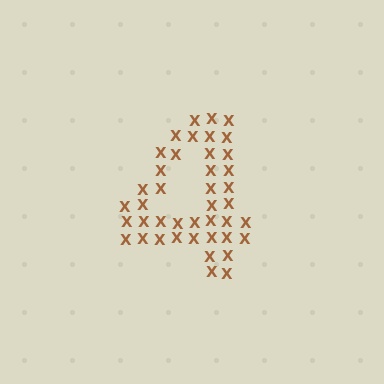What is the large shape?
The large shape is the digit 4.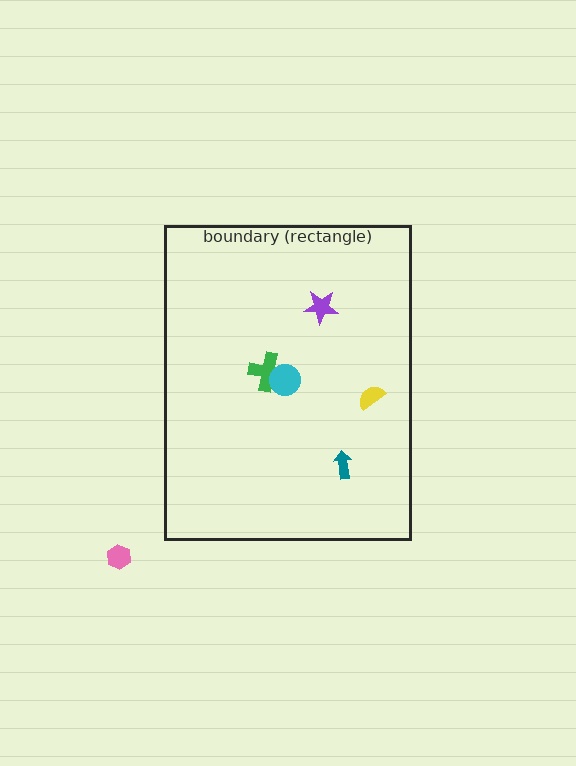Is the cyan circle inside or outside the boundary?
Inside.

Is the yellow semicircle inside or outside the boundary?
Inside.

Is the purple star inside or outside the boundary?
Inside.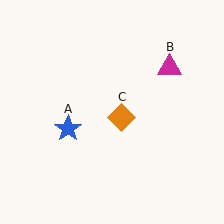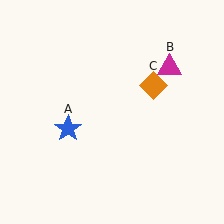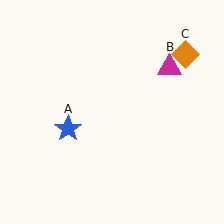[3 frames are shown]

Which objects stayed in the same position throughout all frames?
Blue star (object A) and magenta triangle (object B) remained stationary.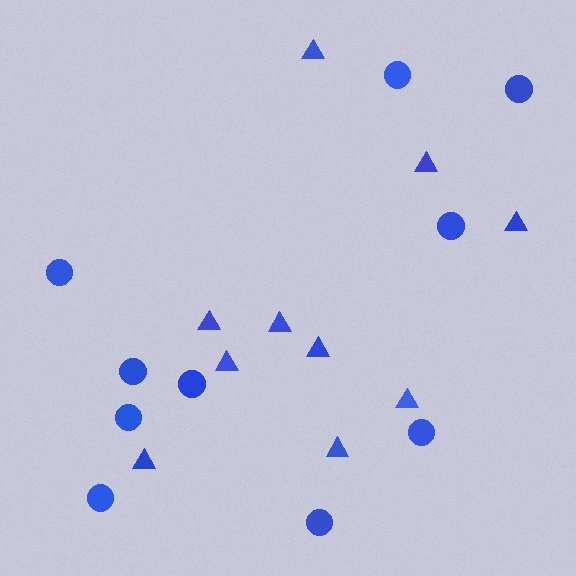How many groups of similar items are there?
There are 2 groups: one group of circles (10) and one group of triangles (10).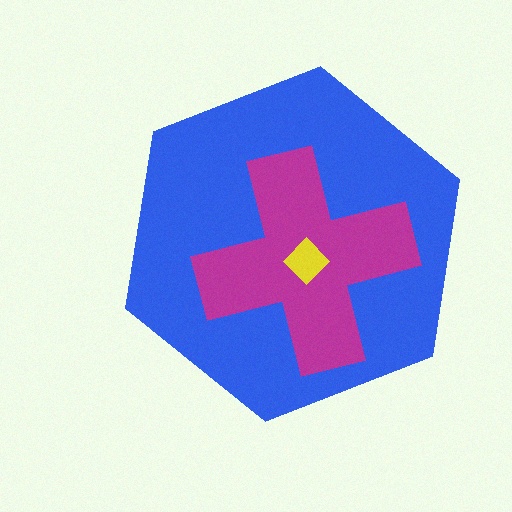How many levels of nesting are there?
3.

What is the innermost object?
The yellow diamond.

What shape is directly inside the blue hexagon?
The magenta cross.